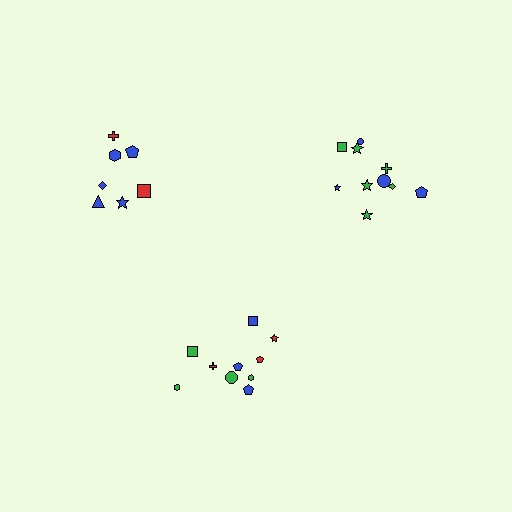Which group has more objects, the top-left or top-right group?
The top-right group.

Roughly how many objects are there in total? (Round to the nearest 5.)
Roughly 25 objects in total.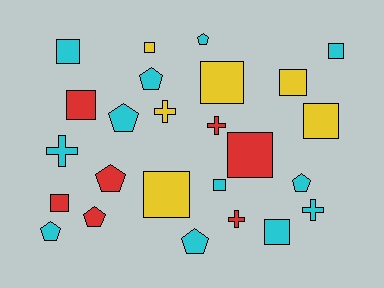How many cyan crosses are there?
There are 2 cyan crosses.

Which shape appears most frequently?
Square, with 12 objects.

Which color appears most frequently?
Cyan, with 12 objects.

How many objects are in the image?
There are 25 objects.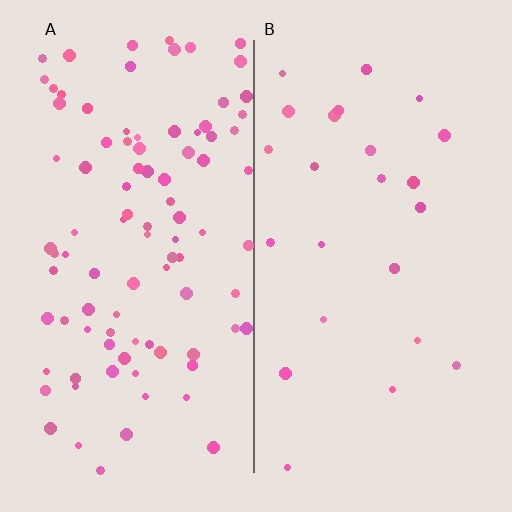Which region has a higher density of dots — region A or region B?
A (the left).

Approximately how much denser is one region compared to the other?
Approximately 4.0× — region A over region B.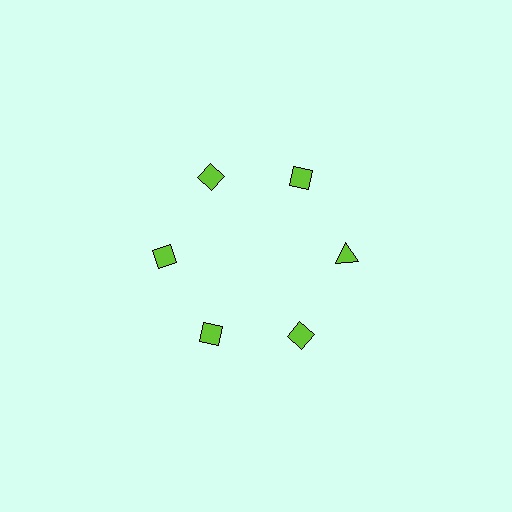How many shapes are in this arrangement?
There are 6 shapes arranged in a ring pattern.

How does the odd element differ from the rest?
It has a different shape: triangle instead of diamond.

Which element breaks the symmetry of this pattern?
The lime triangle at roughly the 3 o'clock position breaks the symmetry. All other shapes are lime diamonds.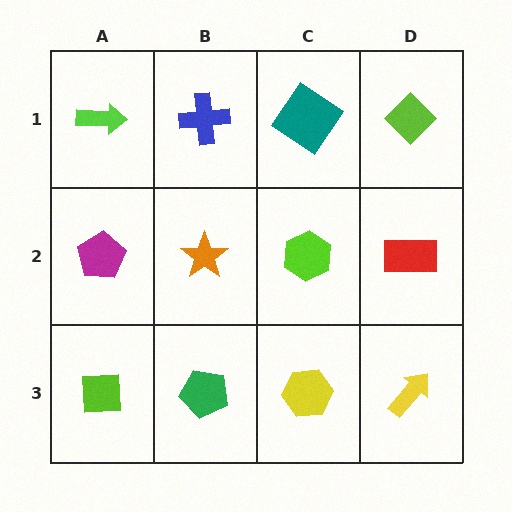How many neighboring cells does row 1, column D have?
2.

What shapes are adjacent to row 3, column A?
A magenta pentagon (row 2, column A), a green pentagon (row 3, column B).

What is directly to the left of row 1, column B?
A lime arrow.